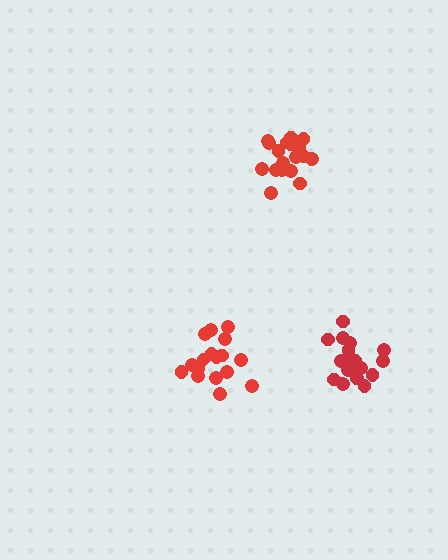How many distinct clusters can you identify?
There are 3 distinct clusters.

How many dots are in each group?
Group 1: 17 dots, Group 2: 19 dots, Group 3: 20 dots (56 total).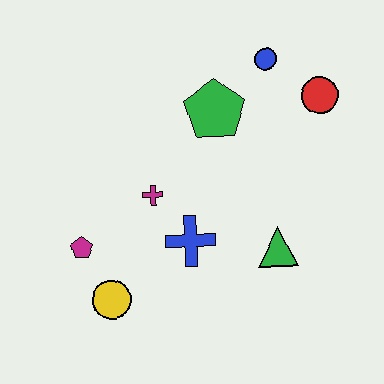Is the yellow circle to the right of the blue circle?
No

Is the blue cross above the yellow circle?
Yes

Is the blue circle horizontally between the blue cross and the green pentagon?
No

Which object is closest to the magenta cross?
The blue cross is closest to the magenta cross.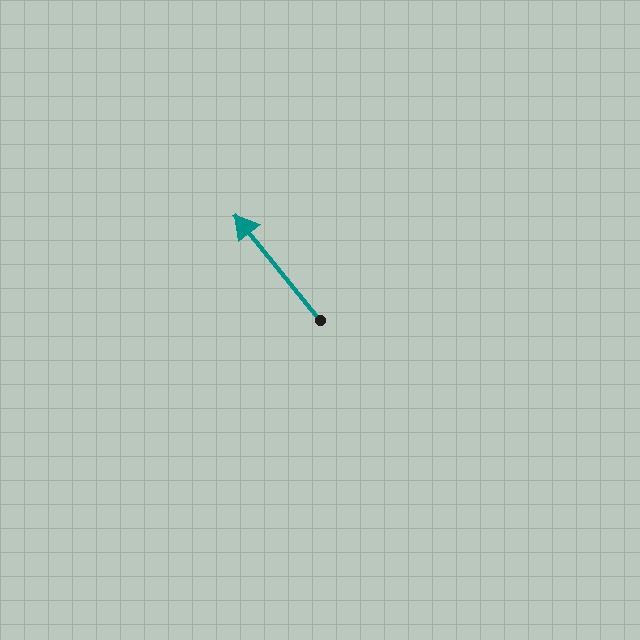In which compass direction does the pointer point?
Northwest.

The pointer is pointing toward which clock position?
Roughly 11 o'clock.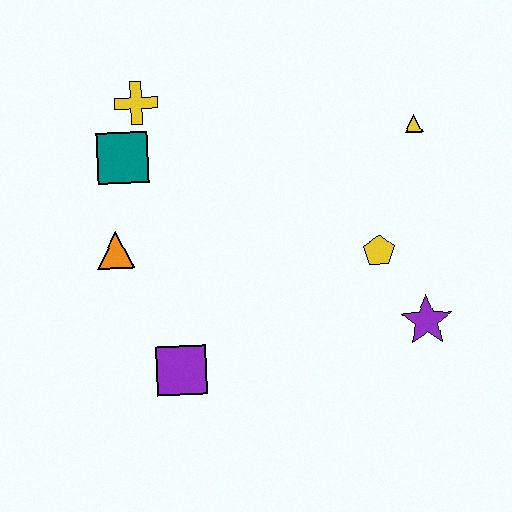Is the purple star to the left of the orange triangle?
No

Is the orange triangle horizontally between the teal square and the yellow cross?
No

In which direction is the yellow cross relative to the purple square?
The yellow cross is above the purple square.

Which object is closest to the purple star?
The yellow pentagon is closest to the purple star.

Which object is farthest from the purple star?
The yellow cross is farthest from the purple star.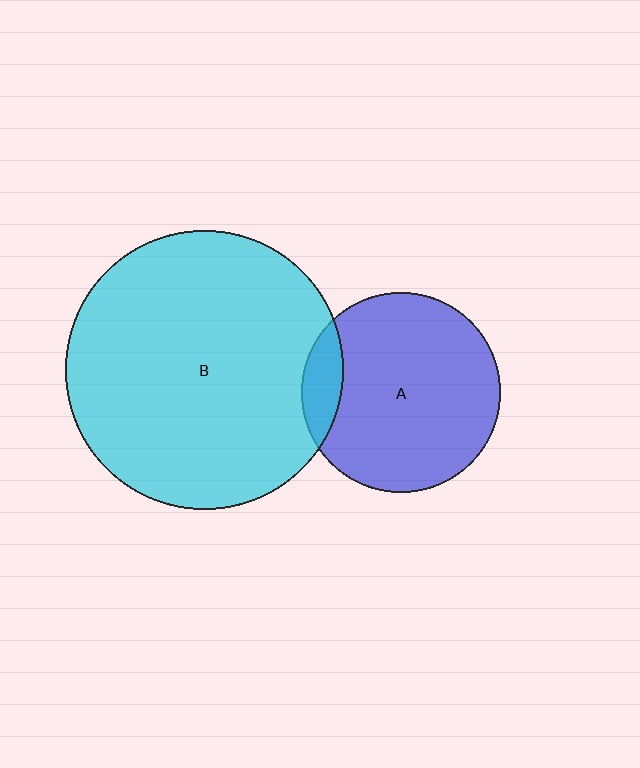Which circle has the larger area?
Circle B (cyan).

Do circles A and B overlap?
Yes.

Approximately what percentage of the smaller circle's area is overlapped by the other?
Approximately 10%.